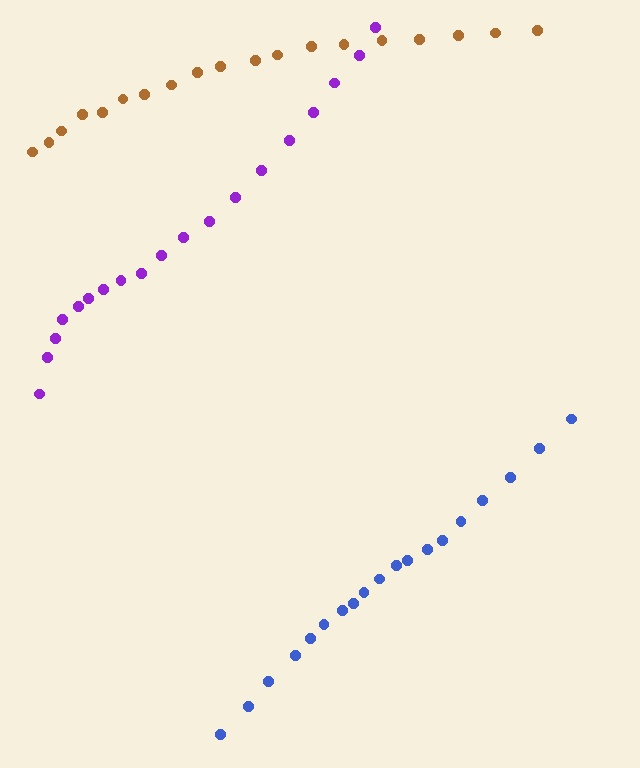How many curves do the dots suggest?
There are 3 distinct paths.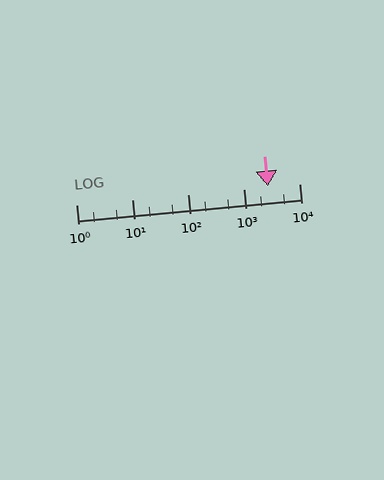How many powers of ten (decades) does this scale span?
The scale spans 4 decades, from 1 to 10000.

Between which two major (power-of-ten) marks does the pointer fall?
The pointer is between 1000 and 10000.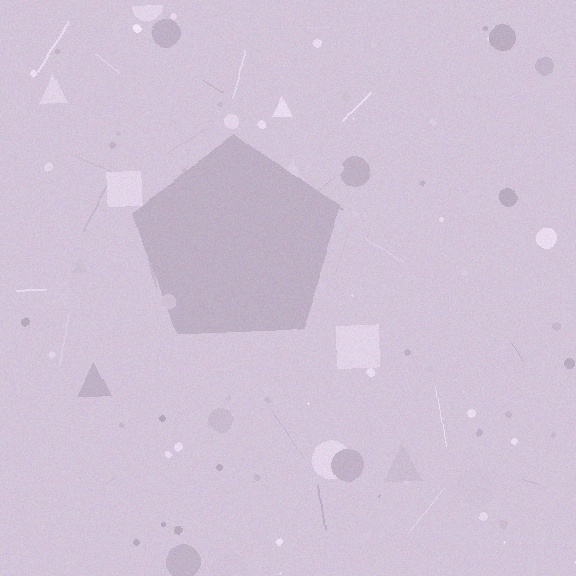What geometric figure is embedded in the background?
A pentagon is embedded in the background.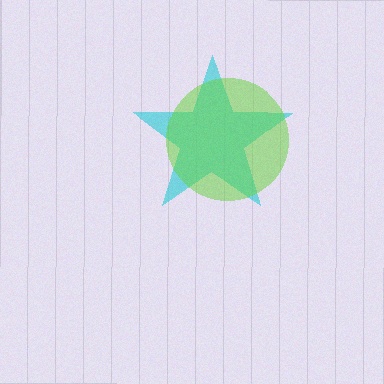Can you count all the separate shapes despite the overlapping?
Yes, there are 2 separate shapes.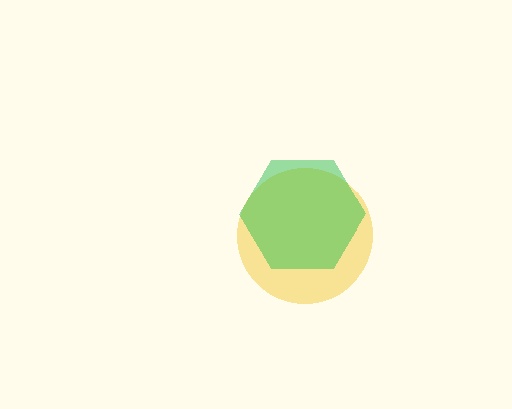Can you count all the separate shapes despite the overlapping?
Yes, there are 2 separate shapes.